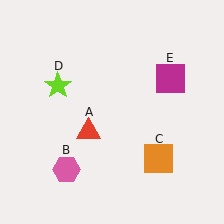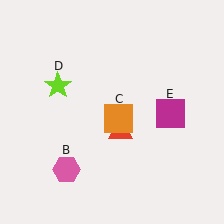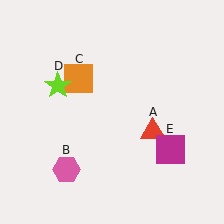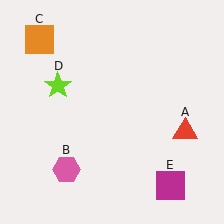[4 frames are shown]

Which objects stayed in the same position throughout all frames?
Pink hexagon (object B) and lime star (object D) remained stationary.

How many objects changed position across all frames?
3 objects changed position: red triangle (object A), orange square (object C), magenta square (object E).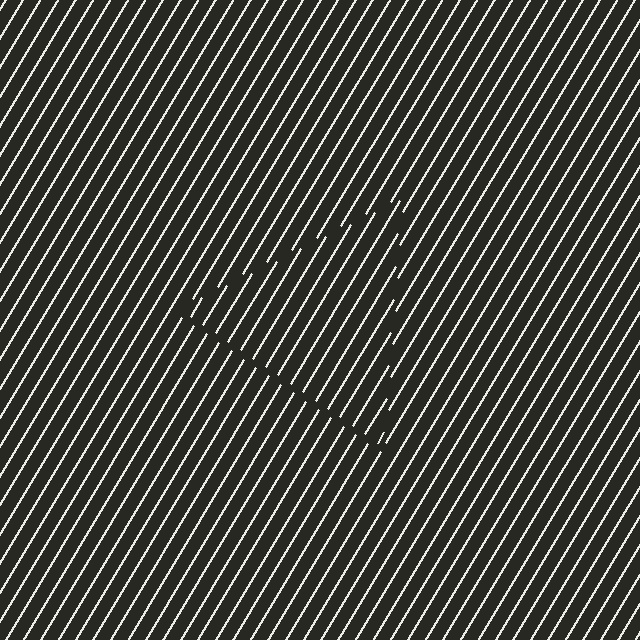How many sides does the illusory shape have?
3 sides — the line-ends trace a triangle.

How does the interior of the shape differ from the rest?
The interior of the shape contains the same grating, shifted by half a period — the contour is defined by the phase discontinuity where line-ends from the inner and outer gratings abut.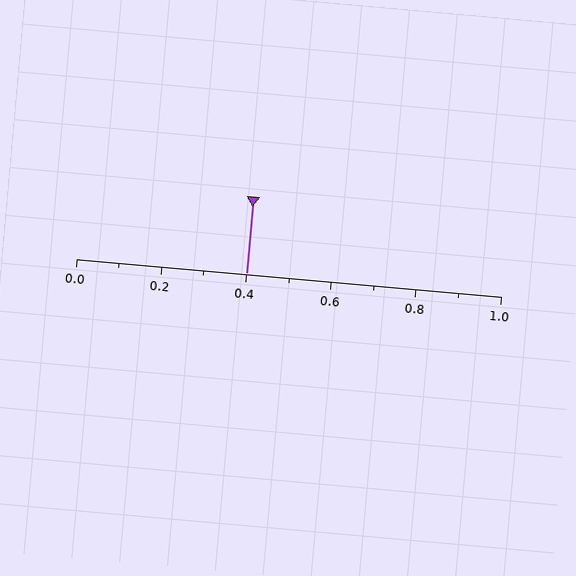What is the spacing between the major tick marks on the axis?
The major ticks are spaced 0.2 apart.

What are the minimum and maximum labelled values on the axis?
The axis runs from 0.0 to 1.0.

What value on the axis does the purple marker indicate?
The marker indicates approximately 0.4.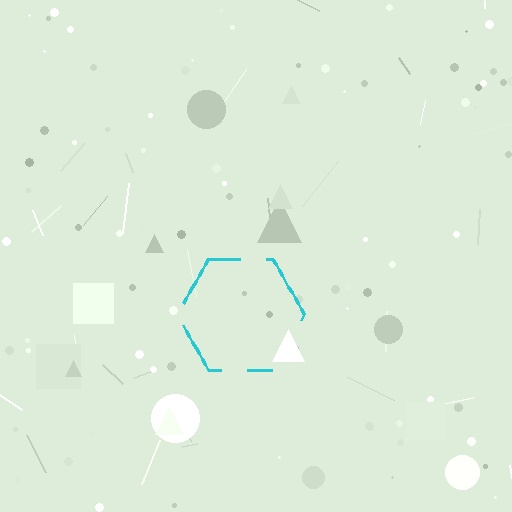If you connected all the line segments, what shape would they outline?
They would outline a hexagon.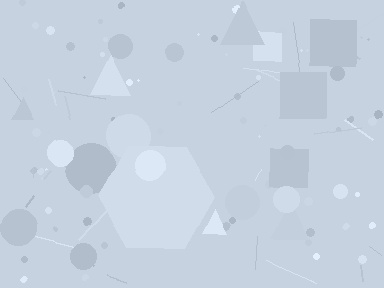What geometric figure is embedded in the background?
A hexagon is embedded in the background.